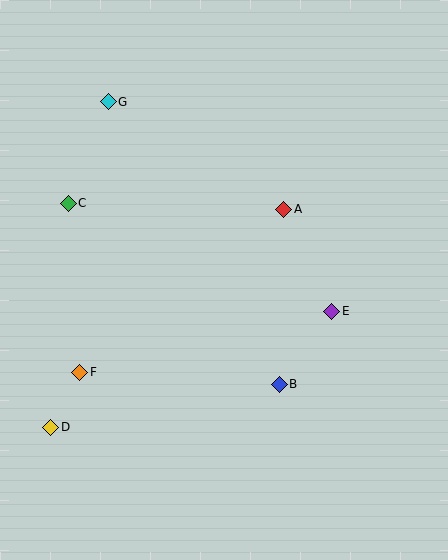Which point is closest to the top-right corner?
Point A is closest to the top-right corner.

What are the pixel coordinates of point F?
Point F is at (80, 372).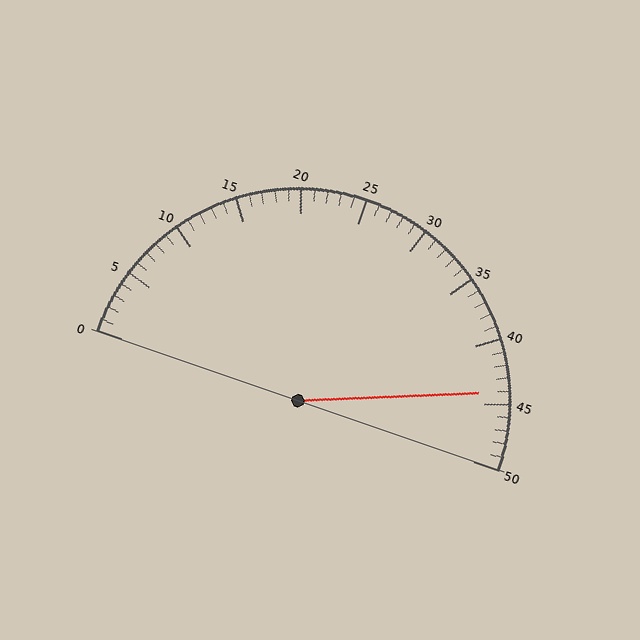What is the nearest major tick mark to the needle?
The nearest major tick mark is 45.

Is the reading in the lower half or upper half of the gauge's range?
The reading is in the upper half of the range (0 to 50).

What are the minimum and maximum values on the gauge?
The gauge ranges from 0 to 50.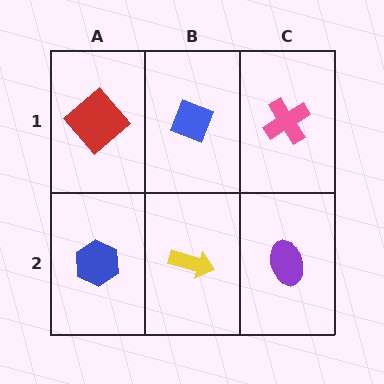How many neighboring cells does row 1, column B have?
3.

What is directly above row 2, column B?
A blue diamond.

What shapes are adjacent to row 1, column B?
A yellow arrow (row 2, column B), a red diamond (row 1, column A), a pink cross (row 1, column C).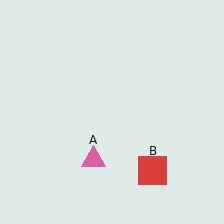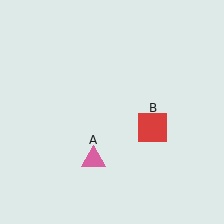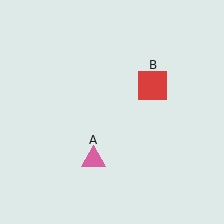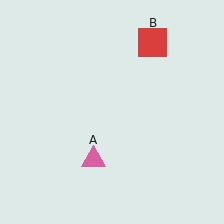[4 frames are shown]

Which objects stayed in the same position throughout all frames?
Pink triangle (object A) remained stationary.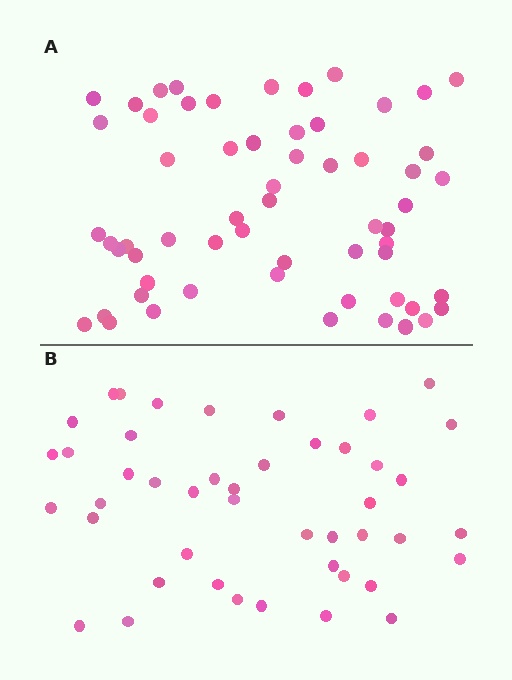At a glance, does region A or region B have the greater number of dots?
Region A (the top region) has more dots.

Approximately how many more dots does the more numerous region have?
Region A has approximately 15 more dots than region B.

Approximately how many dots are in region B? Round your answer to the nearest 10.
About 40 dots. (The exact count is 45, which rounds to 40.)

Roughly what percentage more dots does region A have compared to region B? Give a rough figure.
About 35% more.